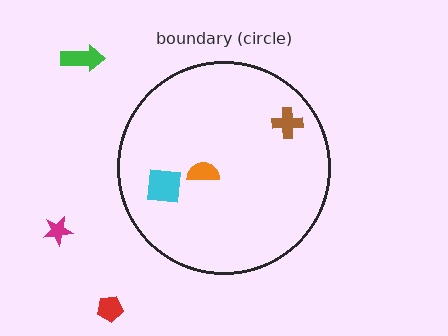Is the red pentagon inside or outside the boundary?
Outside.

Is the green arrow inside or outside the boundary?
Outside.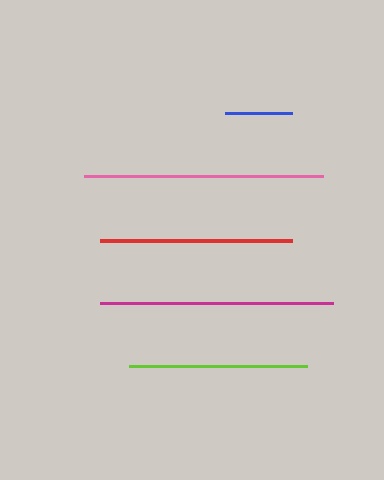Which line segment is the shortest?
The blue line is the shortest at approximately 67 pixels.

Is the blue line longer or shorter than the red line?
The red line is longer than the blue line.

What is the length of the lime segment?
The lime segment is approximately 178 pixels long.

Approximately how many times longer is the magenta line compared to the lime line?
The magenta line is approximately 1.3 times the length of the lime line.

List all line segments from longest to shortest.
From longest to shortest: pink, magenta, red, lime, blue.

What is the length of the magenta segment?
The magenta segment is approximately 233 pixels long.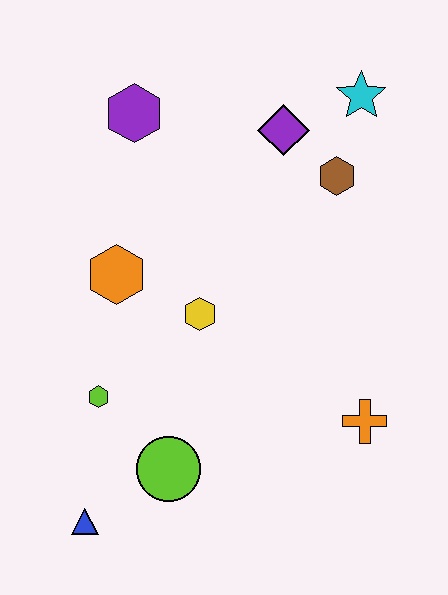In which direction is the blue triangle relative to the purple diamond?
The blue triangle is below the purple diamond.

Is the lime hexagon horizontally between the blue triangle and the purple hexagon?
Yes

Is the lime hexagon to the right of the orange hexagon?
No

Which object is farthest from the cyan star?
The blue triangle is farthest from the cyan star.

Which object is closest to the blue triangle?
The lime circle is closest to the blue triangle.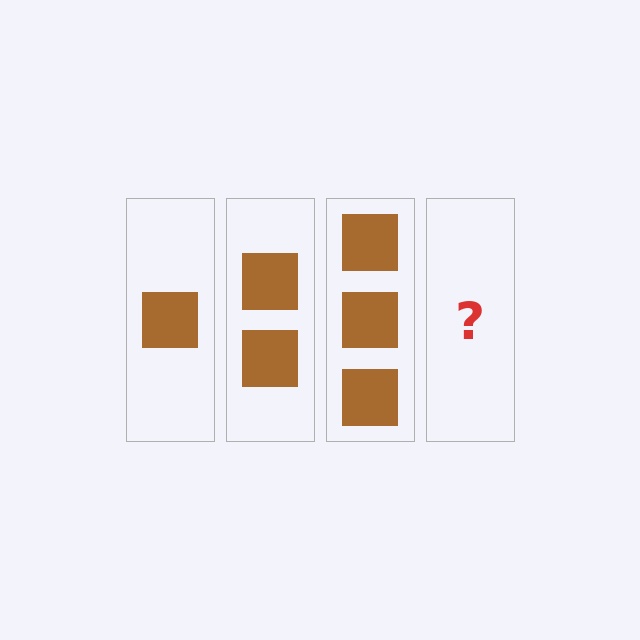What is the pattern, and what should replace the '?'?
The pattern is that each step adds one more square. The '?' should be 4 squares.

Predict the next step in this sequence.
The next step is 4 squares.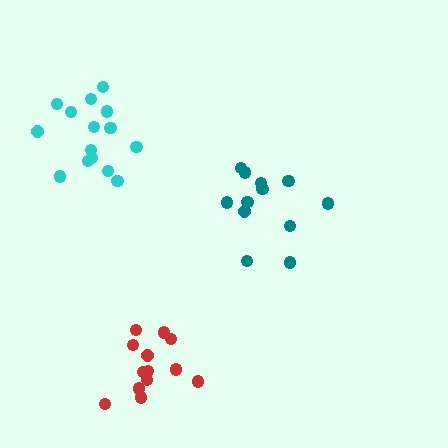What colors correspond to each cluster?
The clusters are colored: red, cyan, teal.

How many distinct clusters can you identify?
There are 3 distinct clusters.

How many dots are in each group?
Group 1: 13 dots, Group 2: 15 dots, Group 3: 13 dots (41 total).